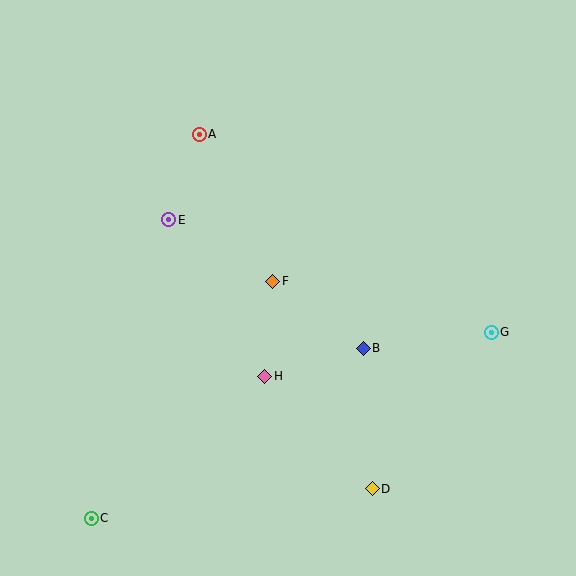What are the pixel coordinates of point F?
Point F is at (273, 281).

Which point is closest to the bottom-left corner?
Point C is closest to the bottom-left corner.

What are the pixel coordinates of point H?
Point H is at (265, 376).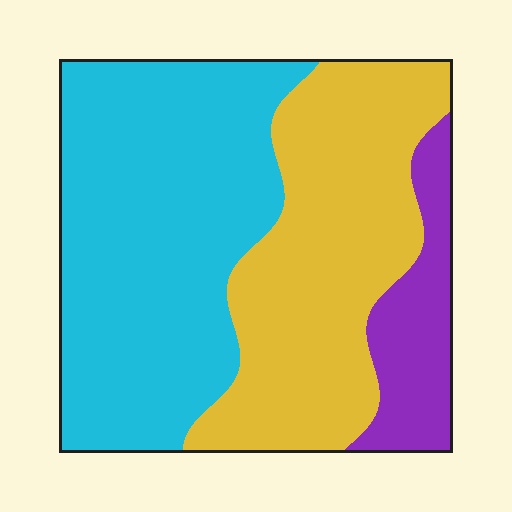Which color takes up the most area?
Cyan, at roughly 50%.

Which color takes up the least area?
Purple, at roughly 15%.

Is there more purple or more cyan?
Cyan.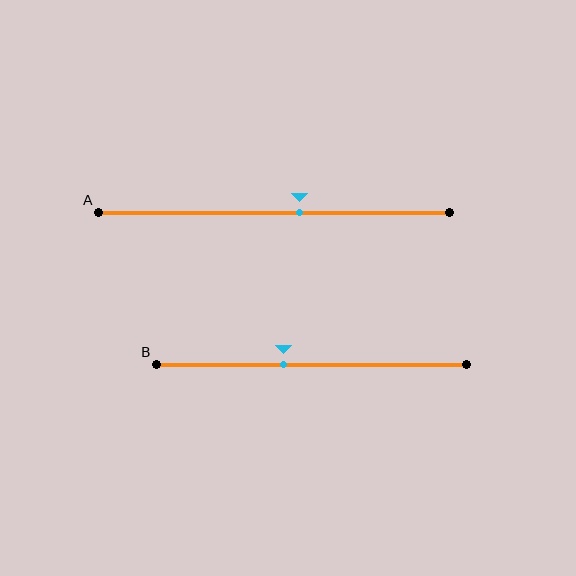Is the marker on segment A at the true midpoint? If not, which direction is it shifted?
No, the marker on segment A is shifted to the right by about 7% of the segment length.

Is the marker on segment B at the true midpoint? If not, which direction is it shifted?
No, the marker on segment B is shifted to the left by about 9% of the segment length.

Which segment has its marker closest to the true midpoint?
Segment A has its marker closest to the true midpoint.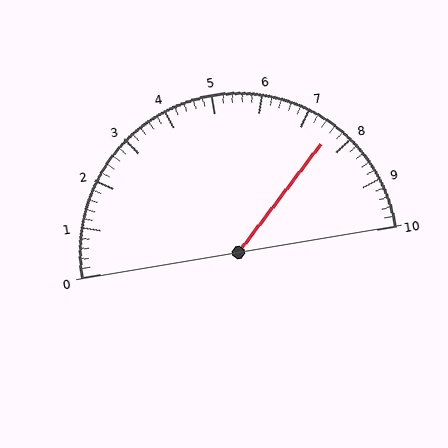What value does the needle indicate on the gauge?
The needle indicates approximately 7.6.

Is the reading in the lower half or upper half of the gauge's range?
The reading is in the upper half of the range (0 to 10).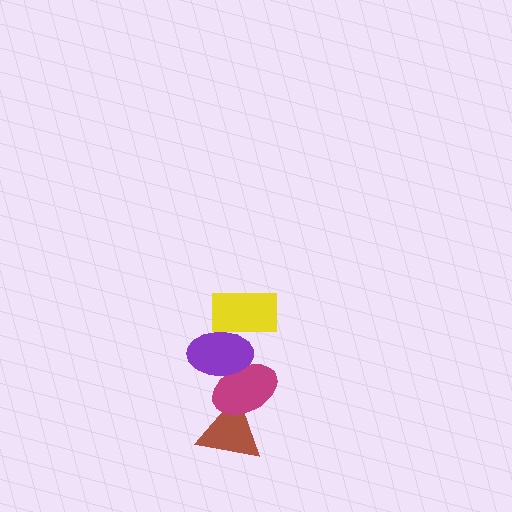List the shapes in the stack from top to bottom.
From top to bottom: the yellow rectangle, the purple ellipse, the magenta ellipse, the brown triangle.